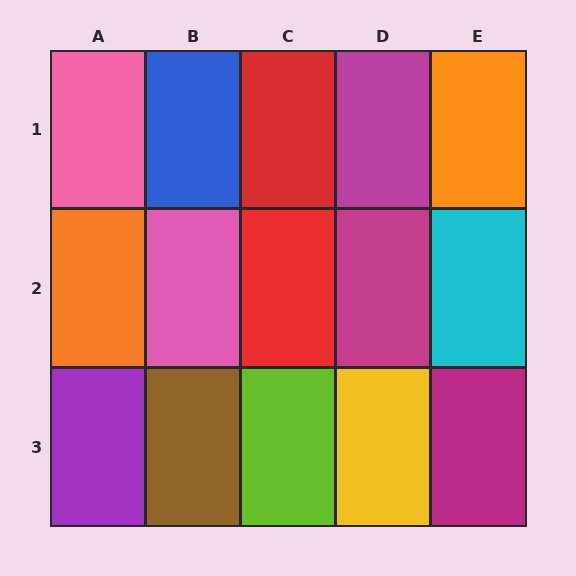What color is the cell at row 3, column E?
Magenta.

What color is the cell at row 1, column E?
Orange.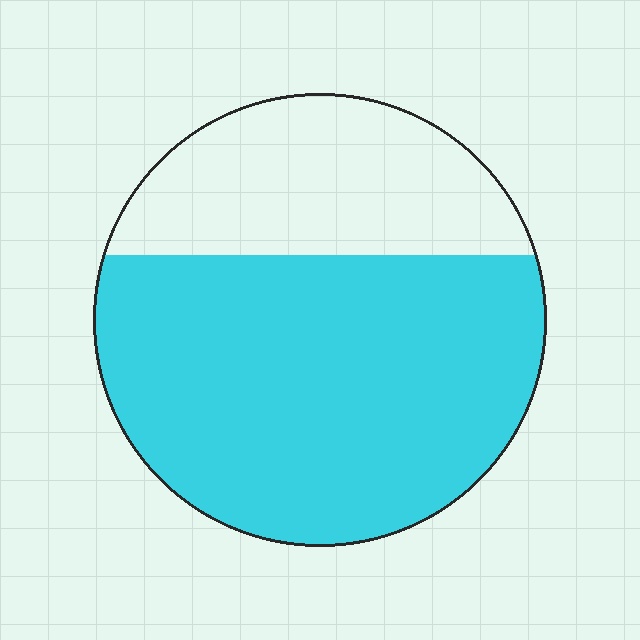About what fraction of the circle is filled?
About two thirds (2/3).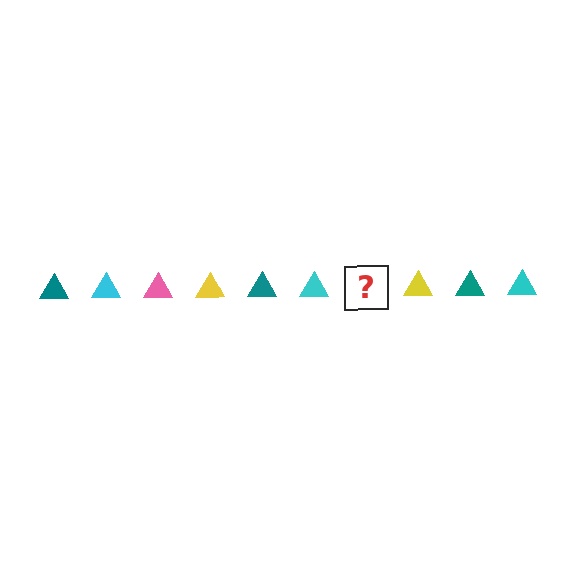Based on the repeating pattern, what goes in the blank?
The blank should be a pink triangle.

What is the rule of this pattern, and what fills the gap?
The rule is that the pattern cycles through teal, cyan, pink, yellow triangles. The gap should be filled with a pink triangle.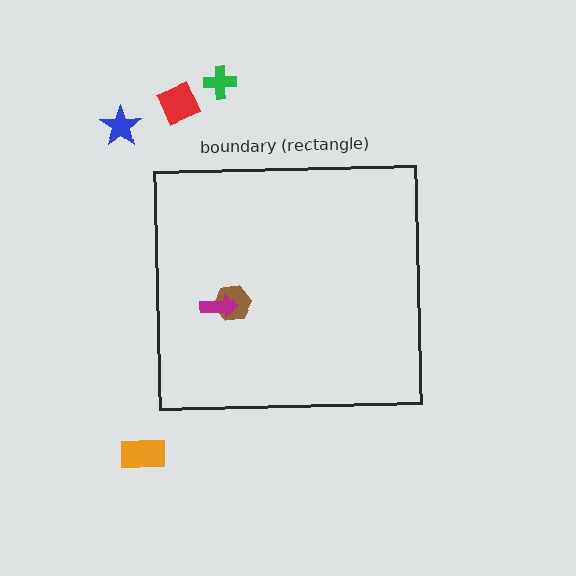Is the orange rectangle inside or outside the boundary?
Outside.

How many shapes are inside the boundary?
2 inside, 4 outside.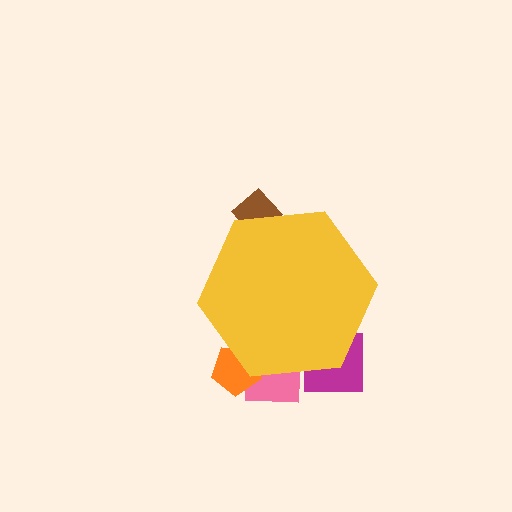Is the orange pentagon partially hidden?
Yes, the orange pentagon is partially hidden behind the yellow hexagon.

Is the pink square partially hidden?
Yes, the pink square is partially hidden behind the yellow hexagon.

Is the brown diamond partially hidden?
Yes, the brown diamond is partially hidden behind the yellow hexagon.